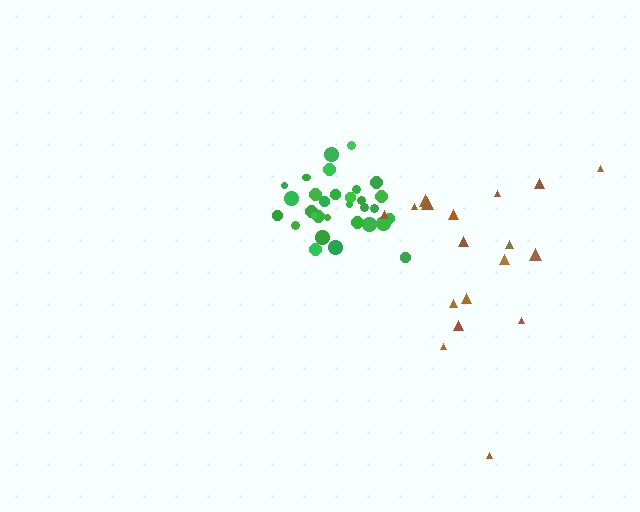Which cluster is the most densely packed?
Green.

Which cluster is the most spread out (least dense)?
Brown.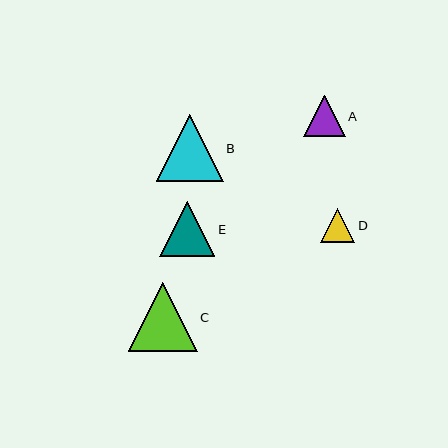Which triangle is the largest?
Triangle C is the largest with a size of approximately 69 pixels.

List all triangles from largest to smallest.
From largest to smallest: C, B, E, A, D.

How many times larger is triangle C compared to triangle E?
Triangle C is approximately 1.2 times the size of triangle E.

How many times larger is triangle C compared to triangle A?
Triangle C is approximately 1.7 times the size of triangle A.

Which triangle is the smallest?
Triangle D is the smallest with a size of approximately 34 pixels.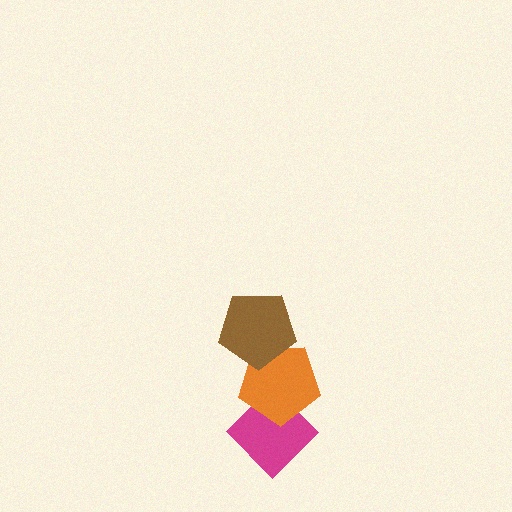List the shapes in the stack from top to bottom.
From top to bottom: the brown pentagon, the orange pentagon, the magenta diamond.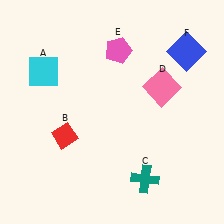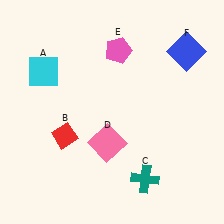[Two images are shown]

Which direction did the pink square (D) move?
The pink square (D) moved down.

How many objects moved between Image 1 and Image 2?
1 object moved between the two images.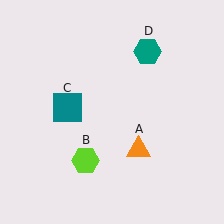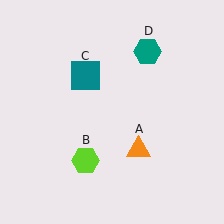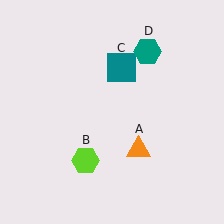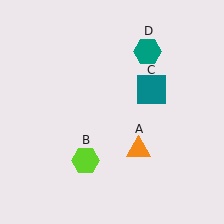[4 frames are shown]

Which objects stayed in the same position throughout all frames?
Orange triangle (object A) and lime hexagon (object B) and teal hexagon (object D) remained stationary.